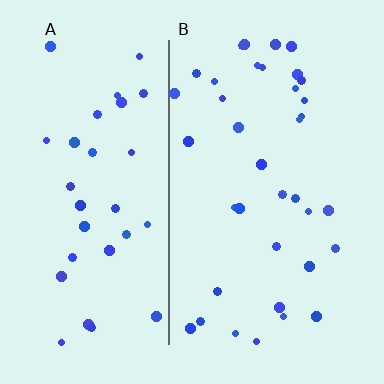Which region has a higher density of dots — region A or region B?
B (the right).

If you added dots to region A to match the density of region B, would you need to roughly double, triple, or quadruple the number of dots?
Approximately double.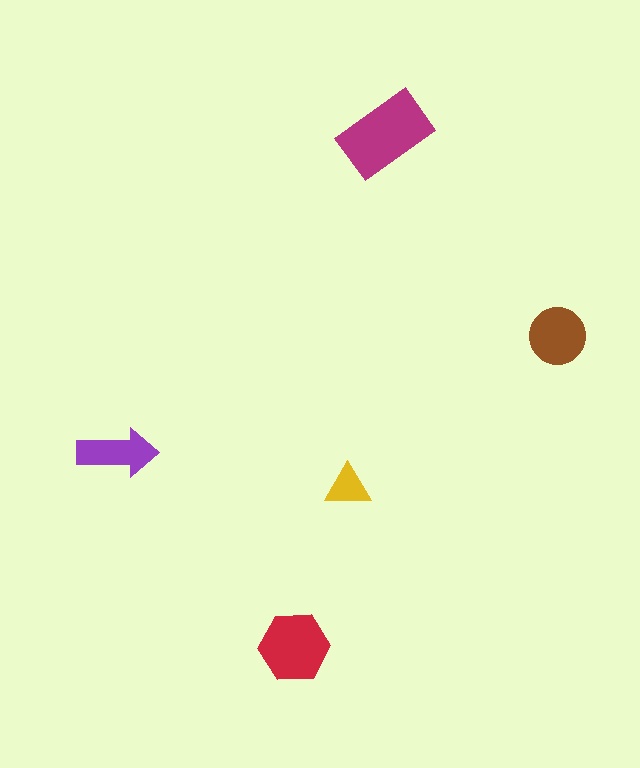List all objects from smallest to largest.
The yellow triangle, the purple arrow, the brown circle, the red hexagon, the magenta rectangle.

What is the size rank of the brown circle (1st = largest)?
3rd.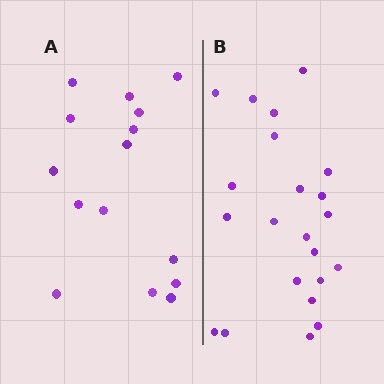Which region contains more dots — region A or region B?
Region B (the right region) has more dots.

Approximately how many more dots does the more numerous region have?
Region B has roughly 8 or so more dots than region A.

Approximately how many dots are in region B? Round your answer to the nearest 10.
About 20 dots. (The exact count is 22, which rounds to 20.)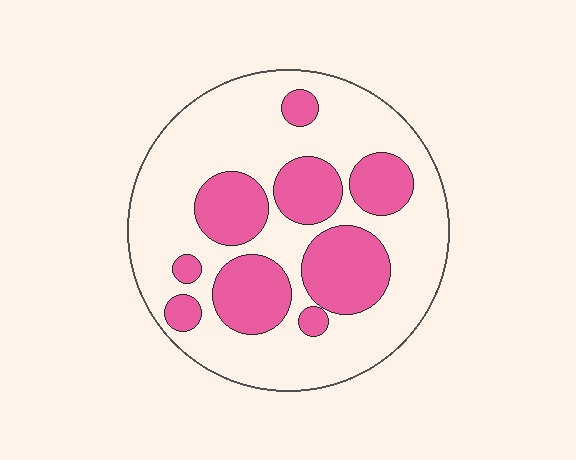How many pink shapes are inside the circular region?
9.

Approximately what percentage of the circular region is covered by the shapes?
Approximately 30%.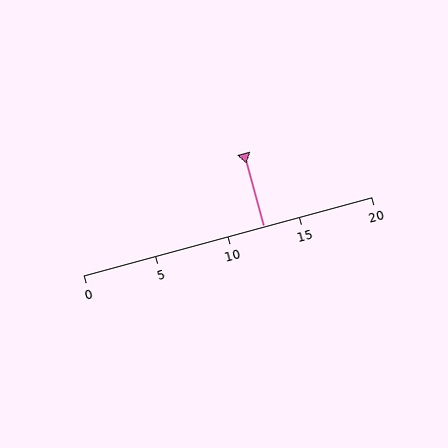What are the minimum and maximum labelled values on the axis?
The axis runs from 0 to 20.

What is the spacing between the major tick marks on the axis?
The major ticks are spaced 5 apart.